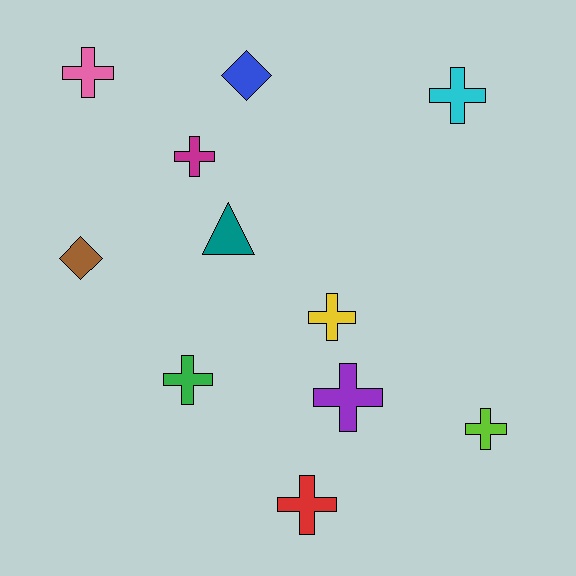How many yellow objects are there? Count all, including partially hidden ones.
There is 1 yellow object.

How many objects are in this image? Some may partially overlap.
There are 11 objects.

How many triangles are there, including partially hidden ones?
There is 1 triangle.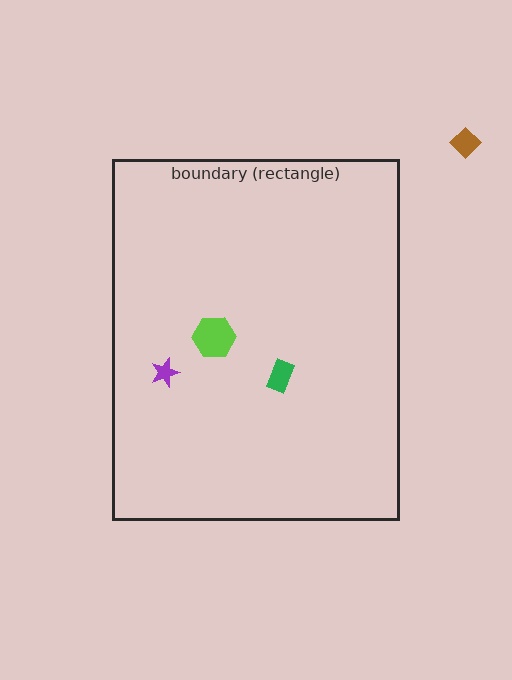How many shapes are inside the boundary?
3 inside, 1 outside.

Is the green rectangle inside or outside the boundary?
Inside.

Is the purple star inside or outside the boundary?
Inside.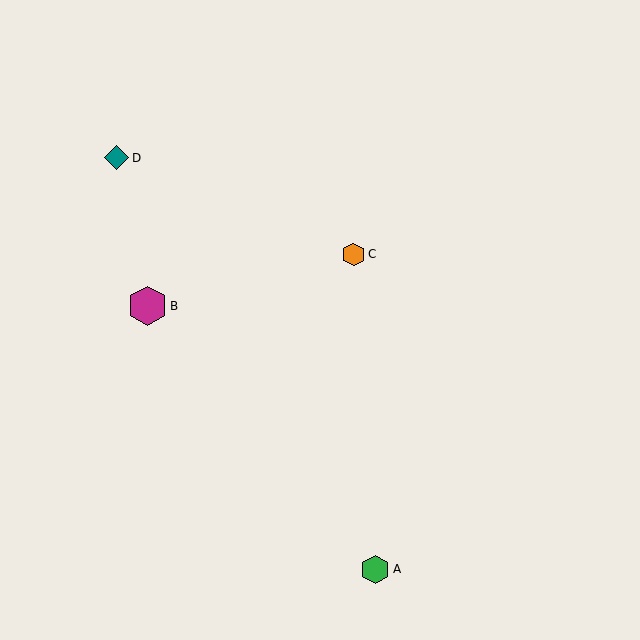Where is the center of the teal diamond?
The center of the teal diamond is at (117, 158).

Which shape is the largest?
The magenta hexagon (labeled B) is the largest.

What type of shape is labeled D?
Shape D is a teal diamond.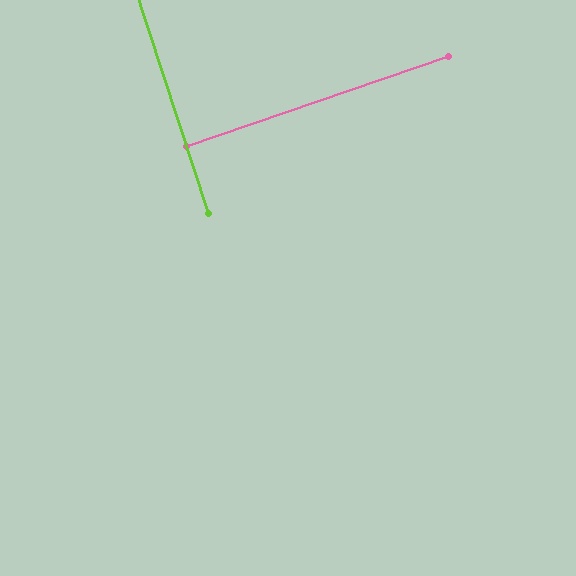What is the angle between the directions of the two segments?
Approximately 89 degrees.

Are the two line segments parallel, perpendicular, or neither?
Perpendicular — they meet at approximately 89°.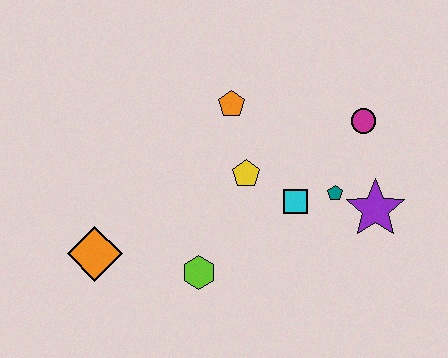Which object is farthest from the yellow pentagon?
The orange diamond is farthest from the yellow pentagon.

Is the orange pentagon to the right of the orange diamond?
Yes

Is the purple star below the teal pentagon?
Yes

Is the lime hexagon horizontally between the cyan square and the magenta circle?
No